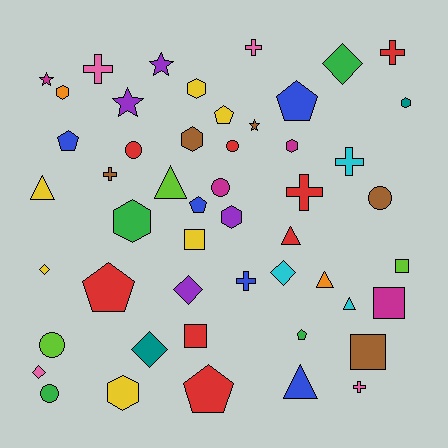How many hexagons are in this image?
There are 8 hexagons.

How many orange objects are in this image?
There are 2 orange objects.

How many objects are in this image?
There are 50 objects.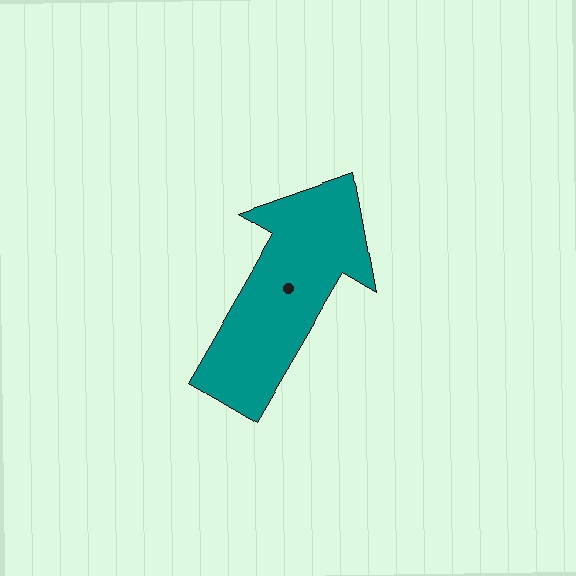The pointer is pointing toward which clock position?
Roughly 1 o'clock.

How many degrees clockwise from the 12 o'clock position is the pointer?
Approximately 30 degrees.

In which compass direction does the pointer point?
Northeast.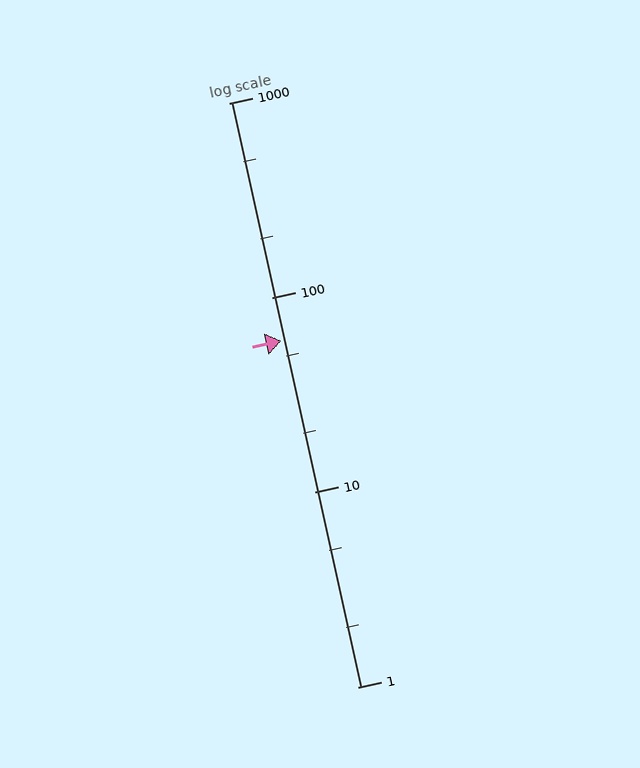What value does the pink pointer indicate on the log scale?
The pointer indicates approximately 60.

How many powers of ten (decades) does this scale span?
The scale spans 3 decades, from 1 to 1000.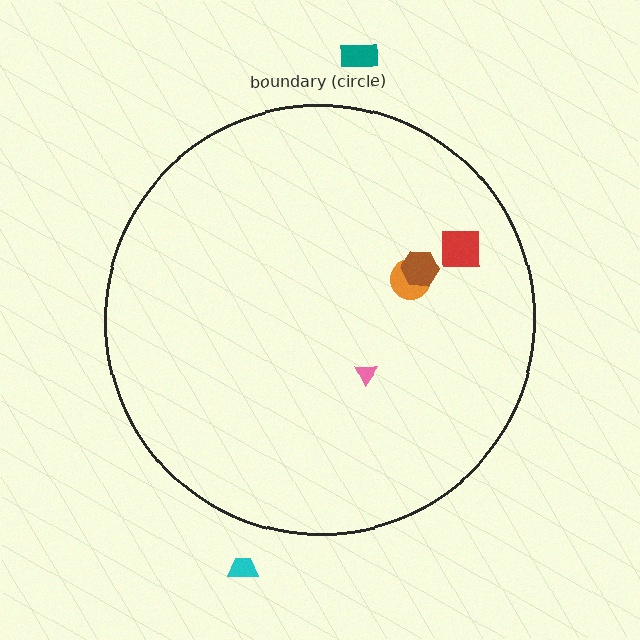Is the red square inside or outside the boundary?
Inside.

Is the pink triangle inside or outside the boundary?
Inside.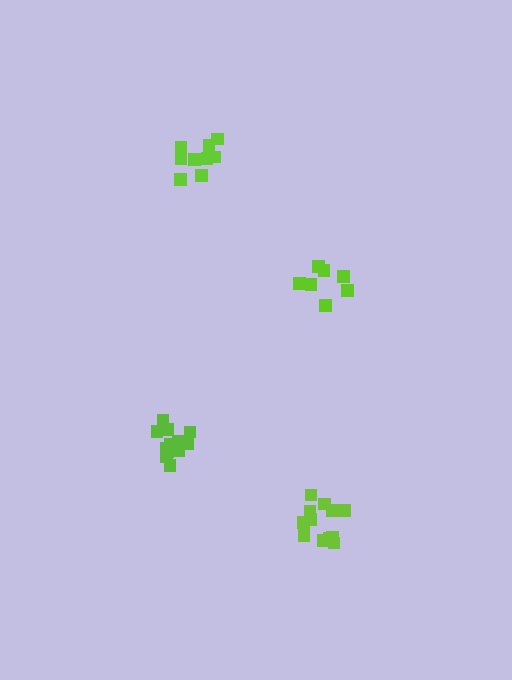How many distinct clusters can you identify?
There are 4 distinct clusters.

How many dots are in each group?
Group 1: 12 dots, Group 2: 7 dots, Group 3: 9 dots, Group 4: 12 dots (40 total).